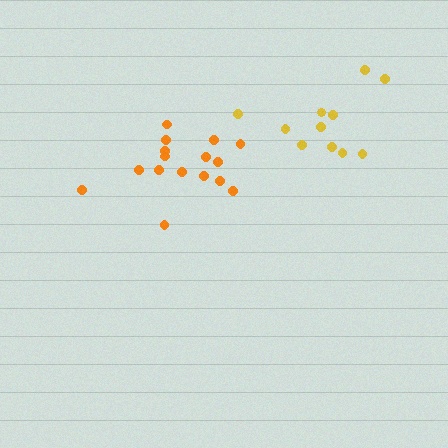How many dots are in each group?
Group 1: 16 dots, Group 2: 11 dots (27 total).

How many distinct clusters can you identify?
There are 2 distinct clusters.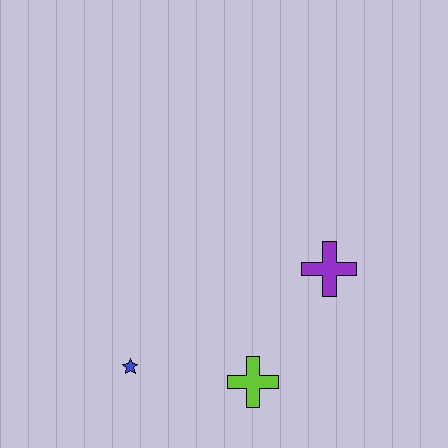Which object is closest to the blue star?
The lime cross is closest to the blue star.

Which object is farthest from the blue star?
The purple cross is farthest from the blue star.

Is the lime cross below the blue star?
Yes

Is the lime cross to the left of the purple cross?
Yes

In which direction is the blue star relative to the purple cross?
The blue star is to the left of the purple cross.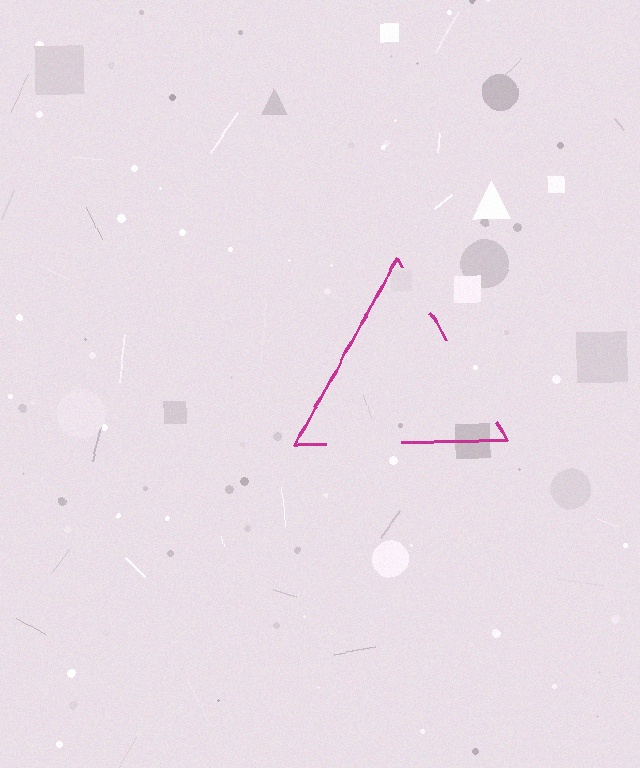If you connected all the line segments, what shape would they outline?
They would outline a triangle.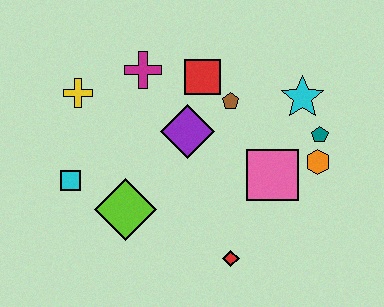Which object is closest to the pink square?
The orange hexagon is closest to the pink square.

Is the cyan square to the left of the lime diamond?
Yes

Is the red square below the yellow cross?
No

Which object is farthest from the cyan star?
The cyan square is farthest from the cyan star.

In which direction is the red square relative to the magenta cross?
The red square is to the right of the magenta cross.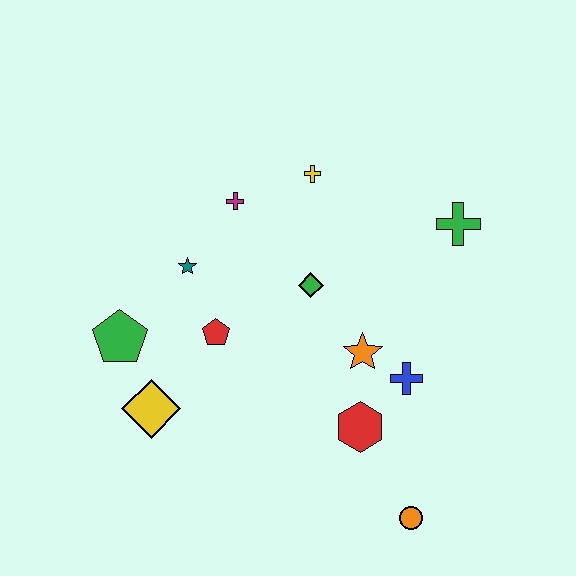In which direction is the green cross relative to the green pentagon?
The green cross is to the right of the green pentagon.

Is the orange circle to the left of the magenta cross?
No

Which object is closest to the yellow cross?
The magenta cross is closest to the yellow cross.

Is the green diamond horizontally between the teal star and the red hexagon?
Yes